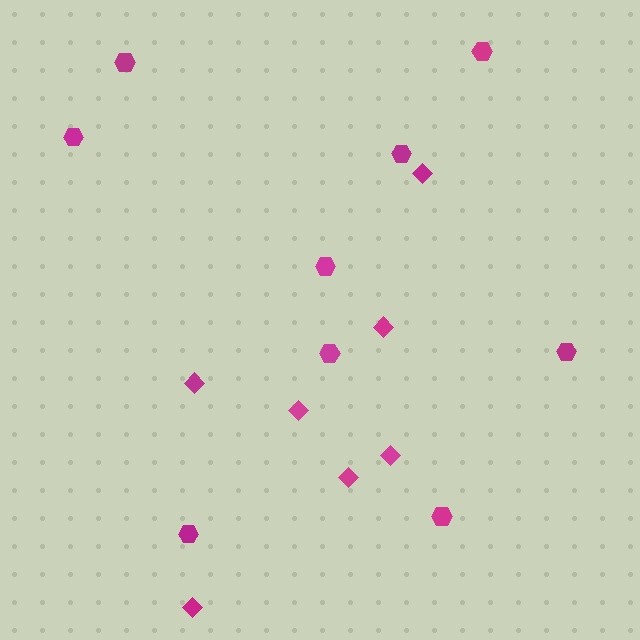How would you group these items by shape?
There are 2 groups: one group of hexagons (9) and one group of diamonds (7).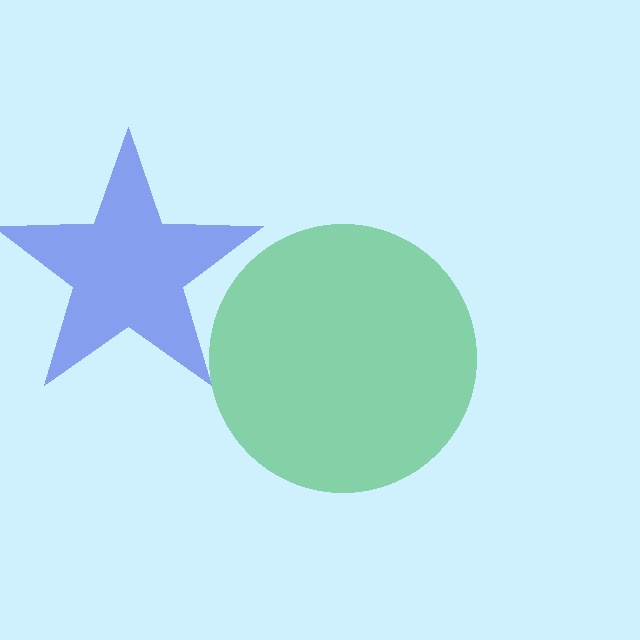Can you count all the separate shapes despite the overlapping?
Yes, there are 2 separate shapes.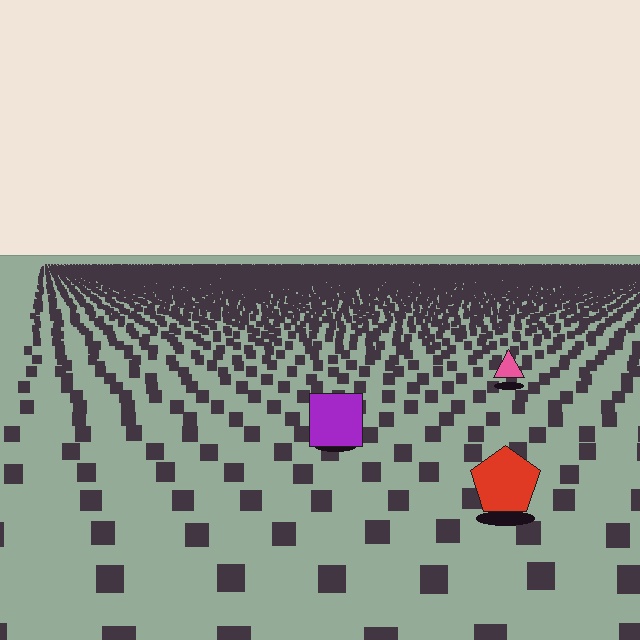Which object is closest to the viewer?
The red pentagon is closest. The texture marks near it are larger and more spread out.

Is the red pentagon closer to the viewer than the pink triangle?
Yes. The red pentagon is closer — you can tell from the texture gradient: the ground texture is coarser near it.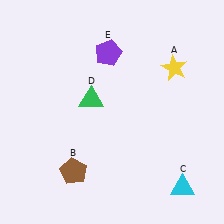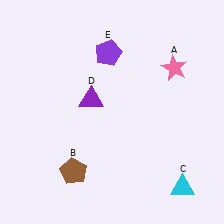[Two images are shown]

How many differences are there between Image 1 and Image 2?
There are 2 differences between the two images.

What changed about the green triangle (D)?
In Image 1, D is green. In Image 2, it changed to purple.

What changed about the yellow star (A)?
In Image 1, A is yellow. In Image 2, it changed to pink.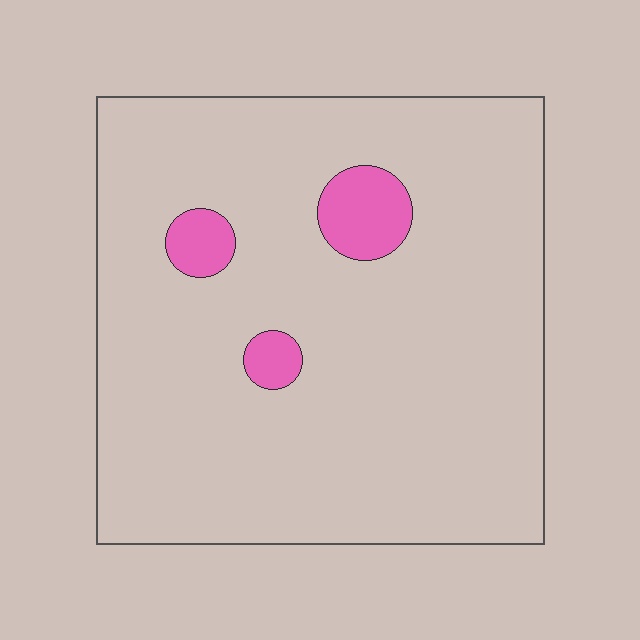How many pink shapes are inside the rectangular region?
3.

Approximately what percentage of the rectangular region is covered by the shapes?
Approximately 5%.